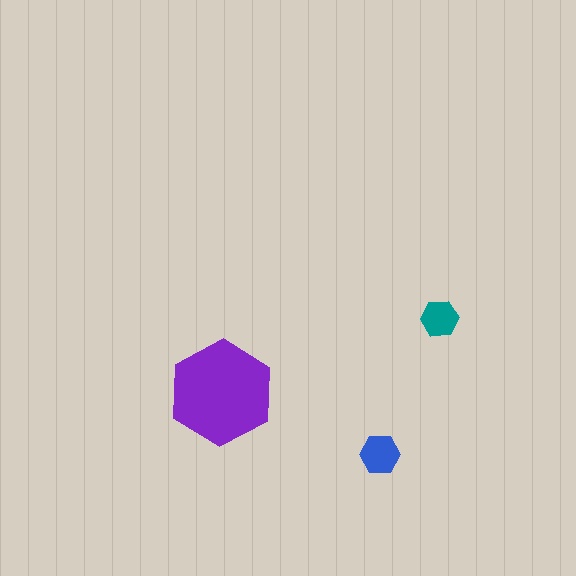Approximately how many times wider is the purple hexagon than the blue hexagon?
About 2.5 times wider.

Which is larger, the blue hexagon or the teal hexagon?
The blue one.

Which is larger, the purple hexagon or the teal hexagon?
The purple one.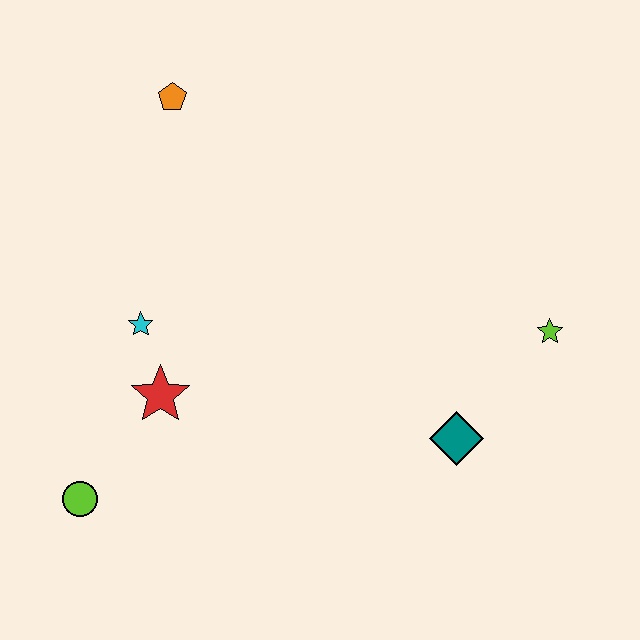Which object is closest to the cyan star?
The red star is closest to the cyan star.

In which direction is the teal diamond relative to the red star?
The teal diamond is to the right of the red star.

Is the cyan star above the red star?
Yes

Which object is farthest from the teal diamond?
The orange pentagon is farthest from the teal diamond.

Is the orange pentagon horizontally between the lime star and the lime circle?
Yes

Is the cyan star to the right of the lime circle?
Yes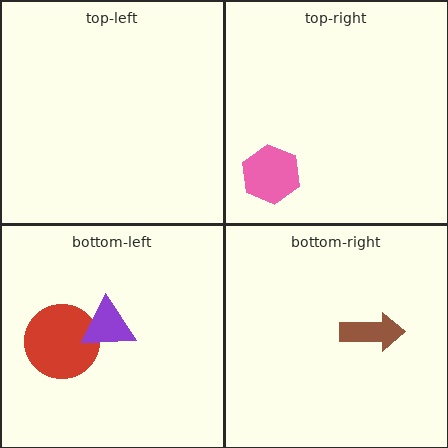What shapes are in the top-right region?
The pink hexagon.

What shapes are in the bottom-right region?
The brown arrow.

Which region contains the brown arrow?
The bottom-right region.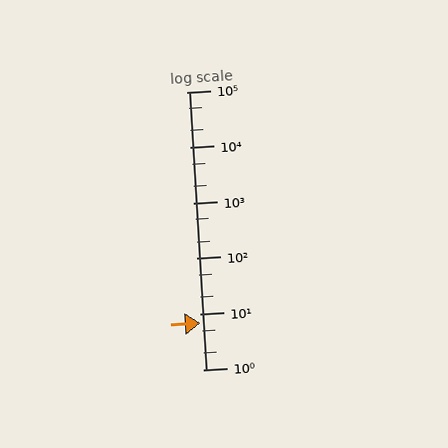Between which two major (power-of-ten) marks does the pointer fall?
The pointer is between 1 and 10.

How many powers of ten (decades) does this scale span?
The scale spans 5 decades, from 1 to 100000.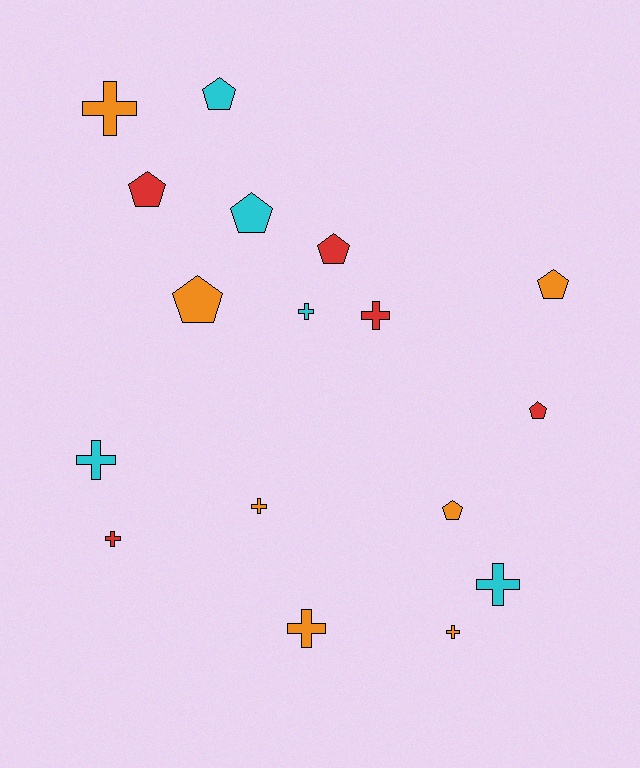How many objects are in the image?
There are 17 objects.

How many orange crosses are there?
There are 4 orange crosses.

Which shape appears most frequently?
Cross, with 9 objects.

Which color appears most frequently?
Orange, with 7 objects.